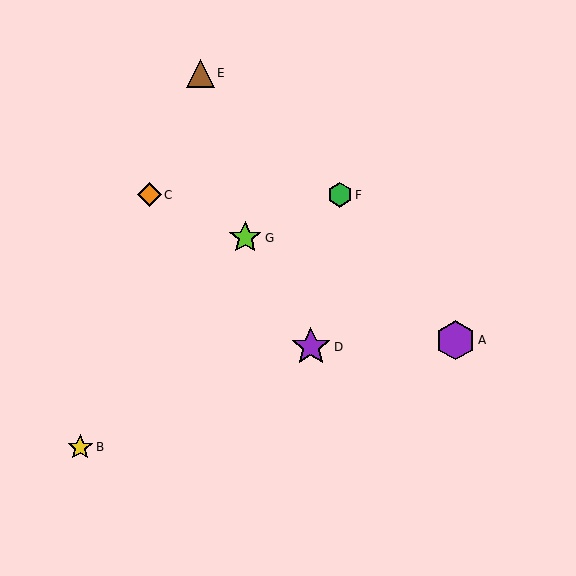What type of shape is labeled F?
Shape F is a green hexagon.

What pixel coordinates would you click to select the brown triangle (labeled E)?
Click at (200, 73) to select the brown triangle E.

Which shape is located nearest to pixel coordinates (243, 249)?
The lime star (labeled G) at (245, 238) is nearest to that location.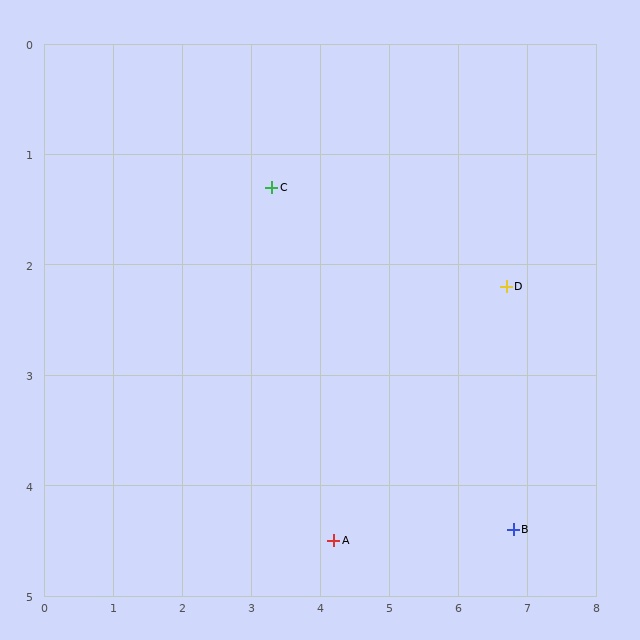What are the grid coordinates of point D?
Point D is at approximately (6.7, 2.2).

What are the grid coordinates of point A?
Point A is at approximately (4.2, 4.5).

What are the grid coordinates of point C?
Point C is at approximately (3.3, 1.3).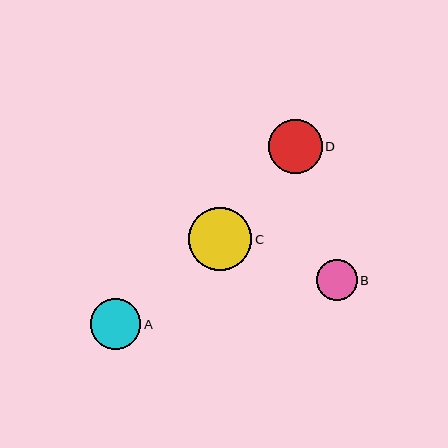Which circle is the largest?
Circle C is the largest with a size of approximately 63 pixels.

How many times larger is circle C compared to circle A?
Circle C is approximately 1.3 times the size of circle A.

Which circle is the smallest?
Circle B is the smallest with a size of approximately 41 pixels.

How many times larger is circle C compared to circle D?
Circle C is approximately 1.2 times the size of circle D.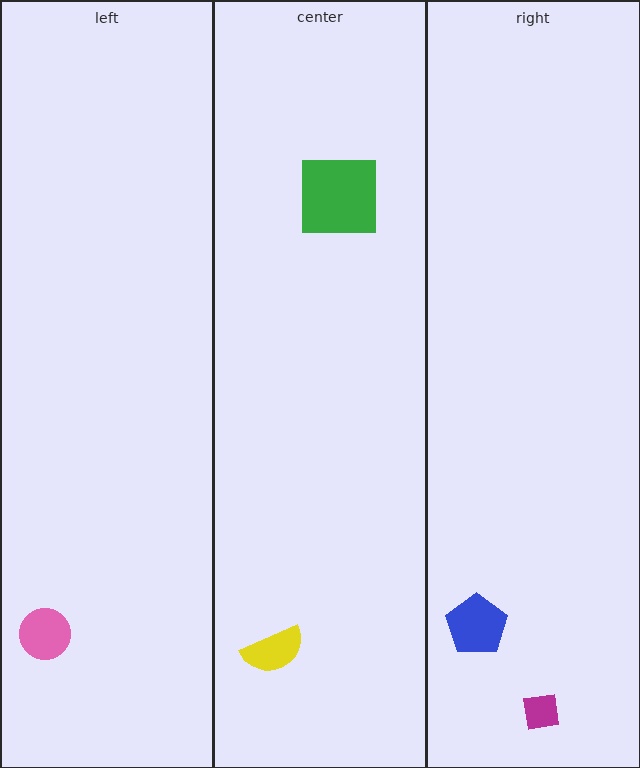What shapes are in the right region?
The blue pentagon, the magenta square.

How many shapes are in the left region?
1.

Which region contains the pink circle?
The left region.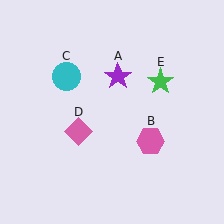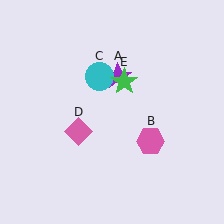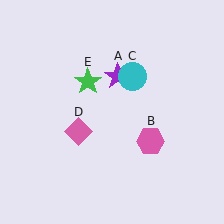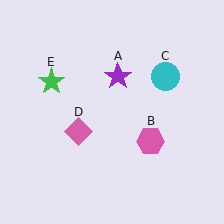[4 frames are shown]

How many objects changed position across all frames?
2 objects changed position: cyan circle (object C), green star (object E).